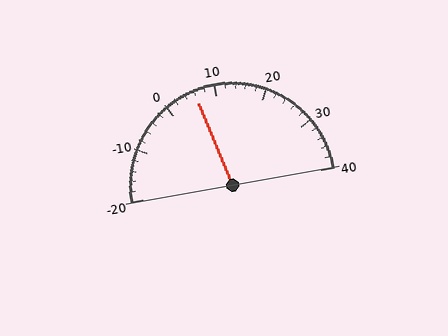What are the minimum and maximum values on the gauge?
The gauge ranges from -20 to 40.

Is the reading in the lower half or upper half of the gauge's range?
The reading is in the lower half of the range (-20 to 40).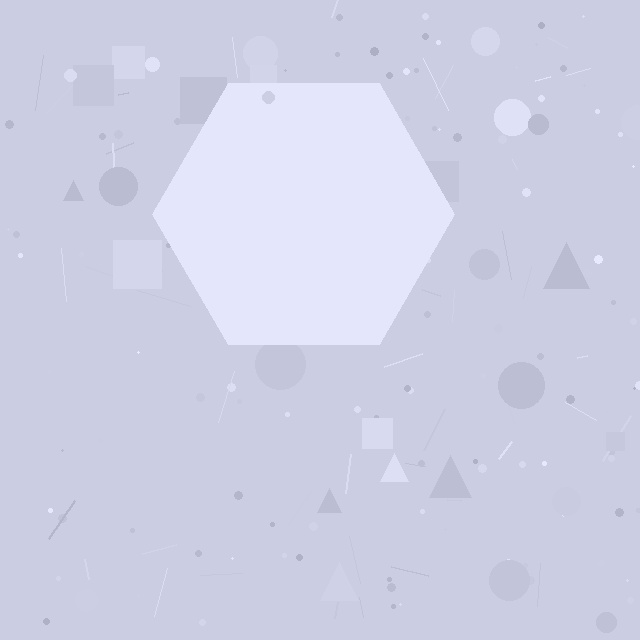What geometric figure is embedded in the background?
A hexagon is embedded in the background.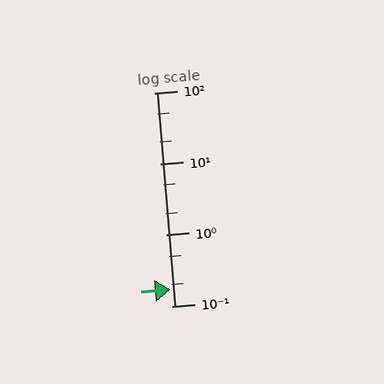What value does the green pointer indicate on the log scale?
The pointer indicates approximately 0.17.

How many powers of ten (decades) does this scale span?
The scale spans 3 decades, from 0.1 to 100.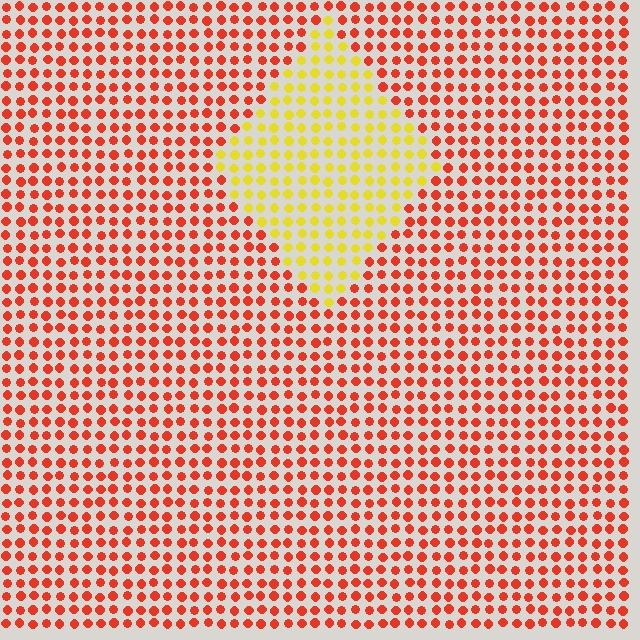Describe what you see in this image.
The image is filled with small red elements in a uniform arrangement. A diamond-shaped region is visible where the elements are tinted to a slightly different hue, forming a subtle color boundary.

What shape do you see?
I see a diamond.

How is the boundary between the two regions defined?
The boundary is defined purely by a slight shift in hue (about 52 degrees). Spacing, size, and orientation are identical on both sides.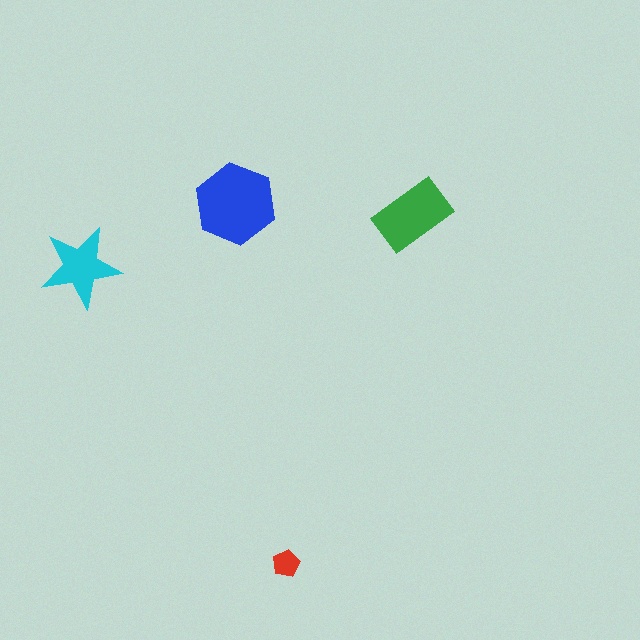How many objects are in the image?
There are 4 objects in the image.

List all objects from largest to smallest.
The blue hexagon, the green rectangle, the cyan star, the red pentagon.